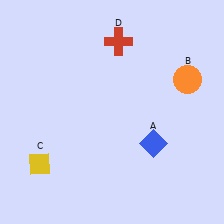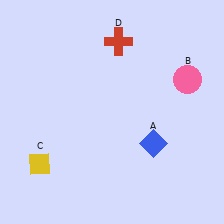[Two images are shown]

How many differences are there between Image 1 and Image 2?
There is 1 difference between the two images.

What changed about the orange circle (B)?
In Image 1, B is orange. In Image 2, it changed to pink.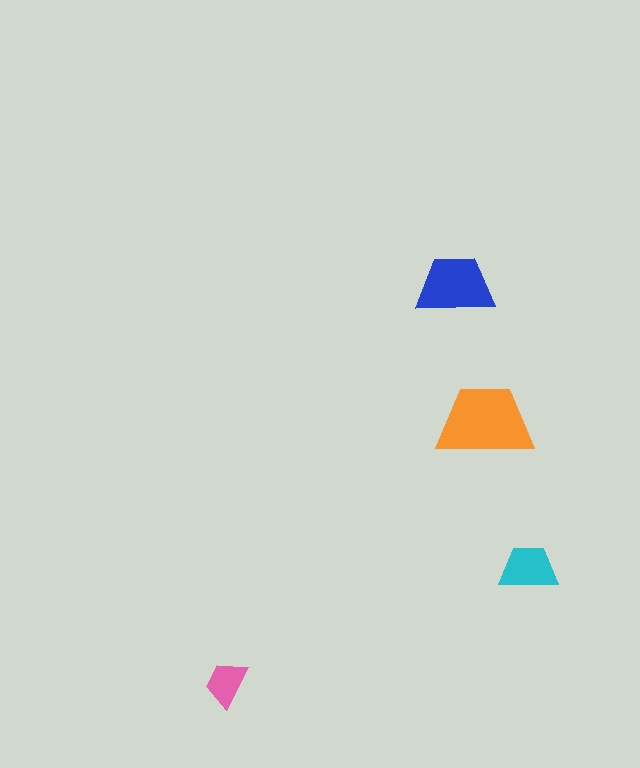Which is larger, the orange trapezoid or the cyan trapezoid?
The orange one.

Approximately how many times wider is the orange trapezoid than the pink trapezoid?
About 2 times wider.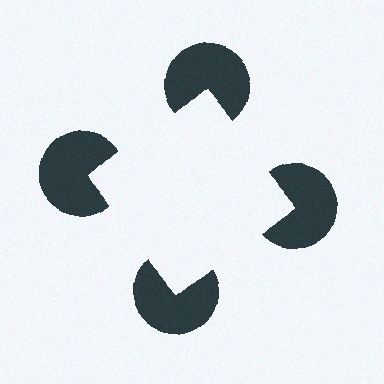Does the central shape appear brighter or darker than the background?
It typically appears slightly brighter than the background, even though no actual brightness change is drawn.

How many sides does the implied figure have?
4 sides.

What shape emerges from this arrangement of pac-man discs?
An illusory square — its edges are inferred from the aligned wedge cuts in the pac-man discs, not physically drawn.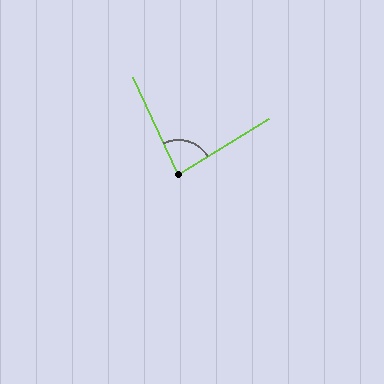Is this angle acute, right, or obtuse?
It is acute.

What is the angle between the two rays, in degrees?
Approximately 83 degrees.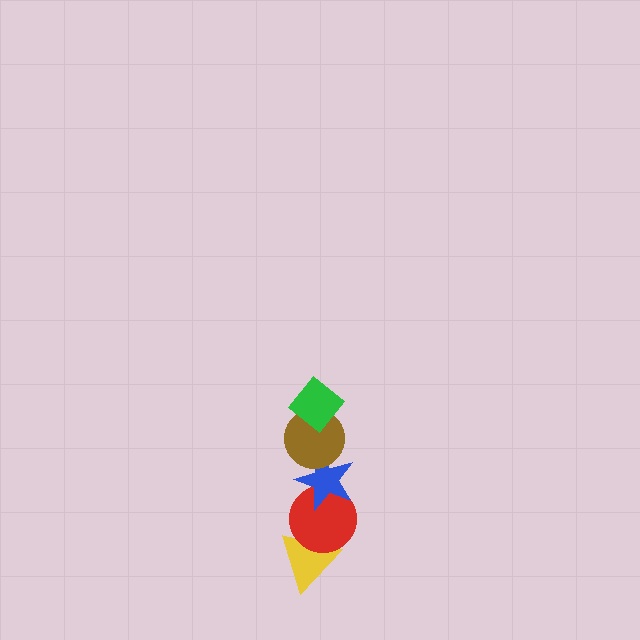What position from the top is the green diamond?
The green diamond is 1st from the top.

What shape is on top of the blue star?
The brown circle is on top of the blue star.